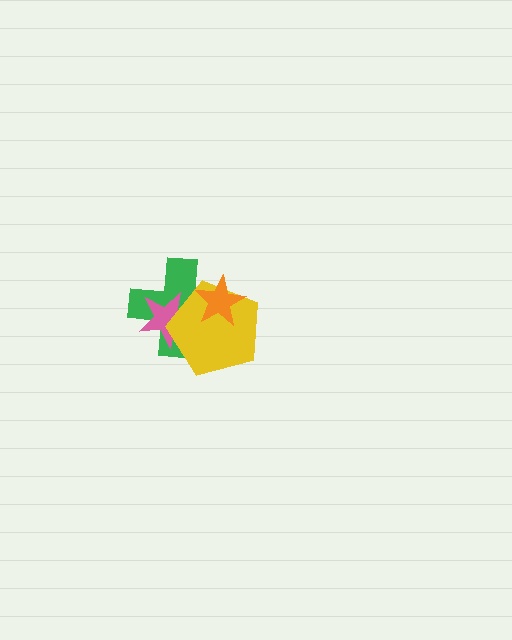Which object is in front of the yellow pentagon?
The orange star is in front of the yellow pentagon.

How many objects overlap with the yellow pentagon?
3 objects overlap with the yellow pentagon.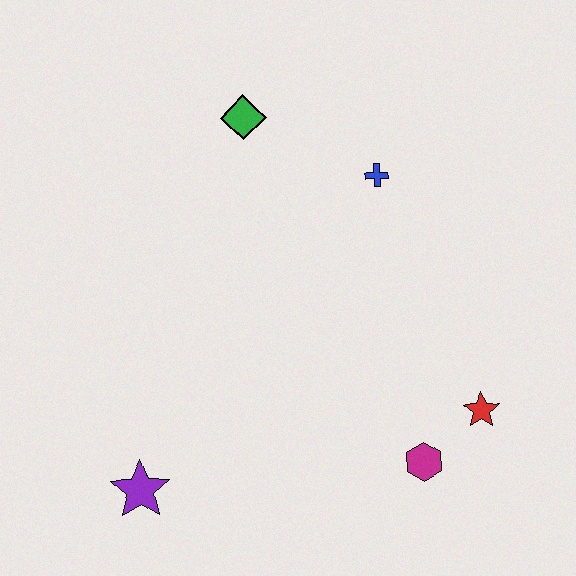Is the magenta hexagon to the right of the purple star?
Yes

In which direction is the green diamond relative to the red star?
The green diamond is above the red star.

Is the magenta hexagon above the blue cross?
No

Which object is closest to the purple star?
The magenta hexagon is closest to the purple star.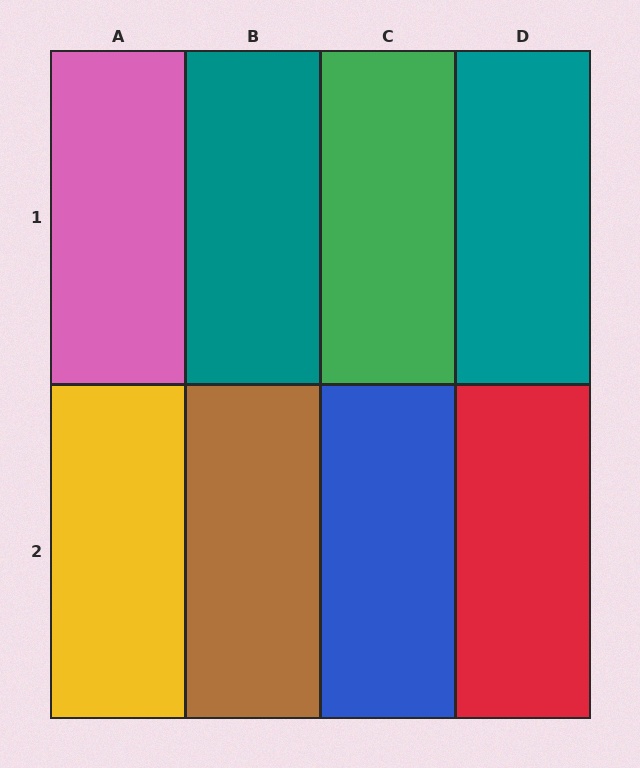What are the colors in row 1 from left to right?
Pink, teal, green, teal.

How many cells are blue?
1 cell is blue.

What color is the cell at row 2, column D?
Red.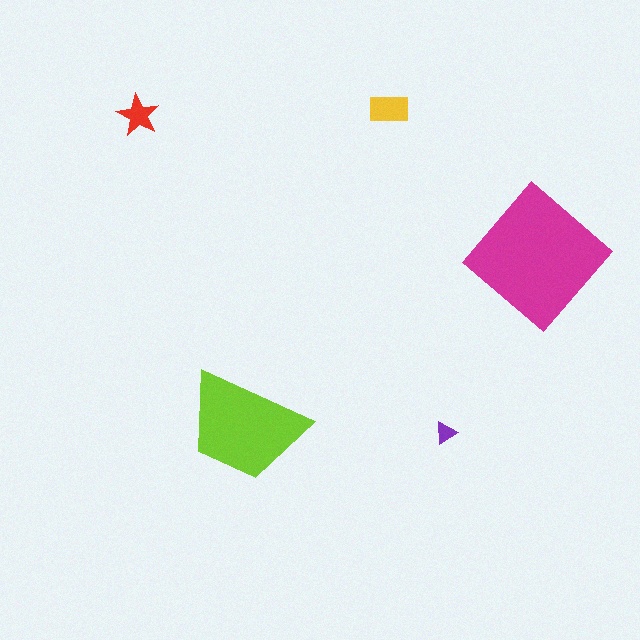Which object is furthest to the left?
The red star is leftmost.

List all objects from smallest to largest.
The purple triangle, the red star, the yellow rectangle, the lime trapezoid, the magenta diamond.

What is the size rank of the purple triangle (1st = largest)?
5th.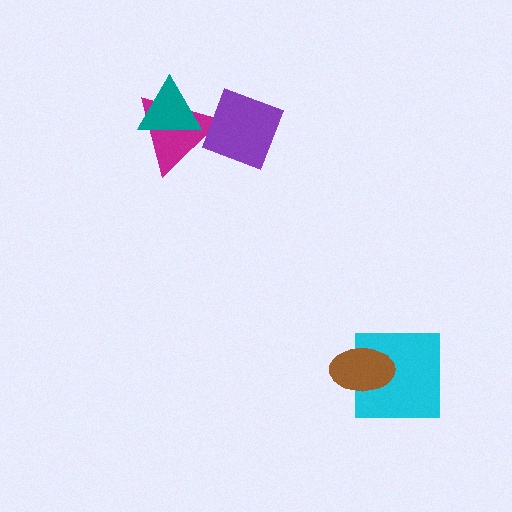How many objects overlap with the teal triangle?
1 object overlaps with the teal triangle.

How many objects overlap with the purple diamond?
1 object overlaps with the purple diamond.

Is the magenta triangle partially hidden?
Yes, it is partially covered by another shape.